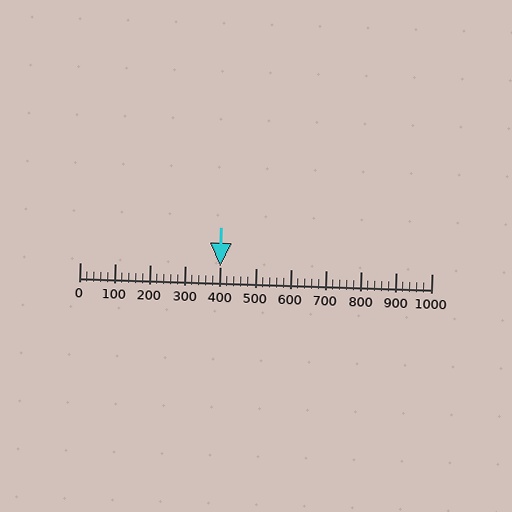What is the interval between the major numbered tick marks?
The major tick marks are spaced 100 units apart.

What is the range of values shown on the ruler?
The ruler shows values from 0 to 1000.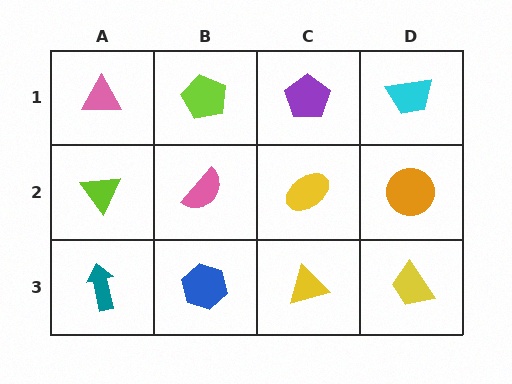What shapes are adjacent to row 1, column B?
A pink semicircle (row 2, column B), a pink triangle (row 1, column A), a purple pentagon (row 1, column C).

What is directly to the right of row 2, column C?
An orange circle.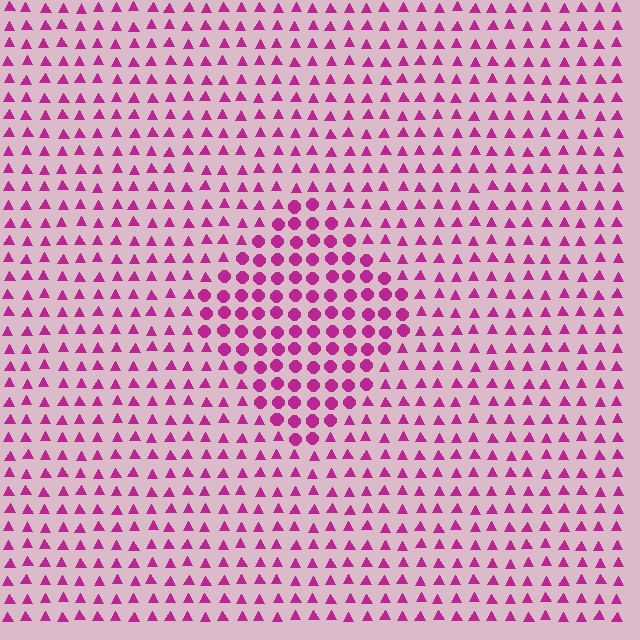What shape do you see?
I see a diamond.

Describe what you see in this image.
The image is filled with small magenta elements arranged in a uniform grid. A diamond-shaped region contains circles, while the surrounding area contains triangles. The boundary is defined purely by the change in element shape.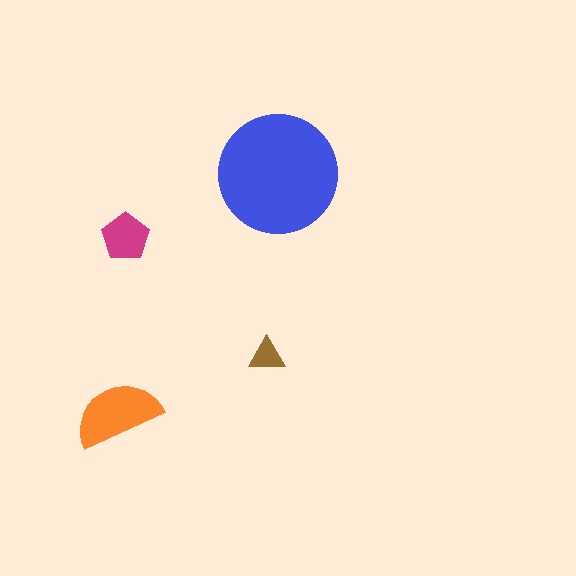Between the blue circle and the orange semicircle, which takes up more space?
The blue circle.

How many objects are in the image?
There are 4 objects in the image.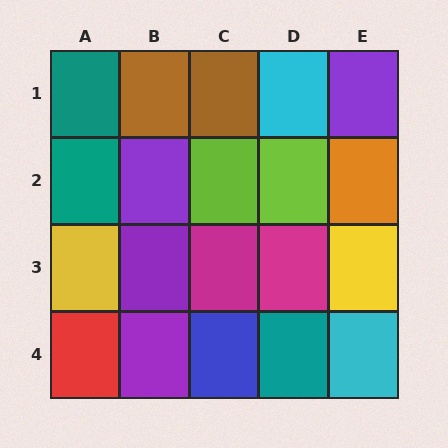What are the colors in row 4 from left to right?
Red, purple, blue, teal, cyan.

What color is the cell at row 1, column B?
Brown.